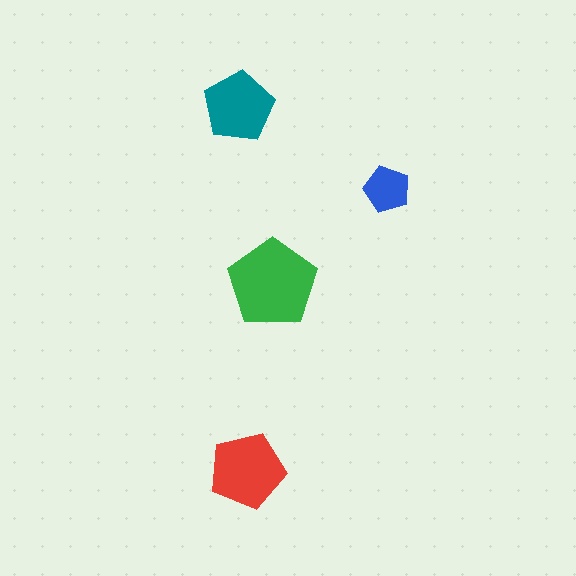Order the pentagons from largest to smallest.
the green one, the red one, the teal one, the blue one.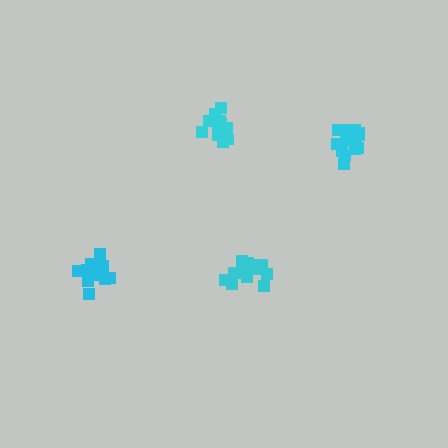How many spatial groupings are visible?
There are 4 spatial groupings.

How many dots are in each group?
Group 1: 17 dots, Group 2: 16 dots, Group 3: 17 dots, Group 4: 15 dots (65 total).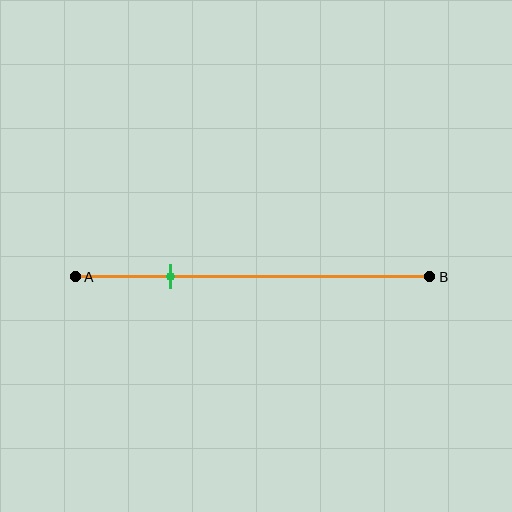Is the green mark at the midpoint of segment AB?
No, the mark is at about 25% from A, not at the 50% midpoint.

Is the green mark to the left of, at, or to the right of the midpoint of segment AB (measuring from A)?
The green mark is to the left of the midpoint of segment AB.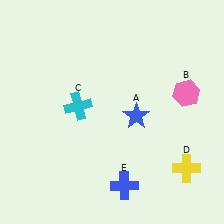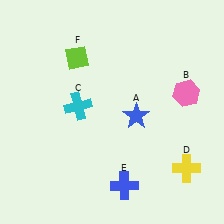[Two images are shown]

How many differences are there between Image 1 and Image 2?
There is 1 difference between the two images.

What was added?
A lime diamond (F) was added in Image 2.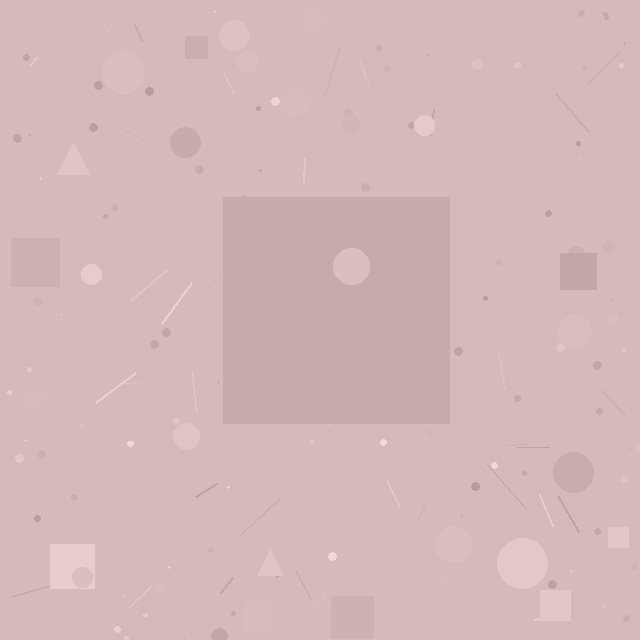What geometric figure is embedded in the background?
A square is embedded in the background.